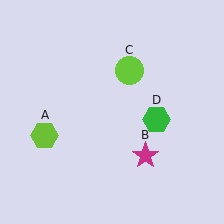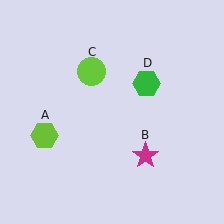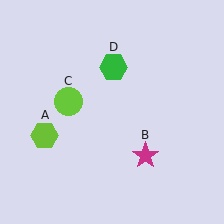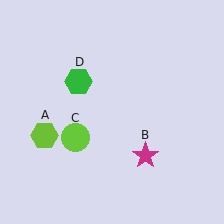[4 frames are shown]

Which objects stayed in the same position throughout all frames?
Lime hexagon (object A) and magenta star (object B) remained stationary.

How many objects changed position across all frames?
2 objects changed position: lime circle (object C), green hexagon (object D).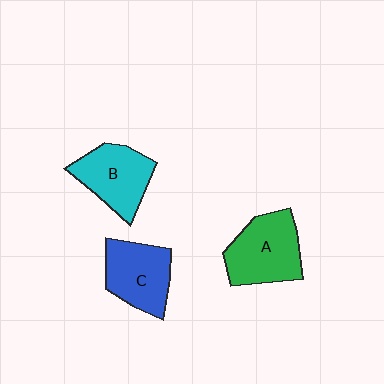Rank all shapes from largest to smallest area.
From largest to smallest: A (green), B (cyan), C (blue).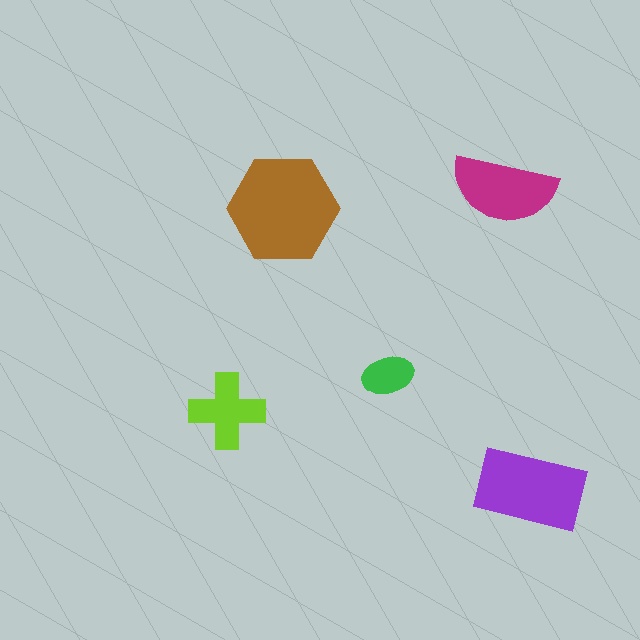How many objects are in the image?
There are 5 objects in the image.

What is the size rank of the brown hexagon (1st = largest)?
1st.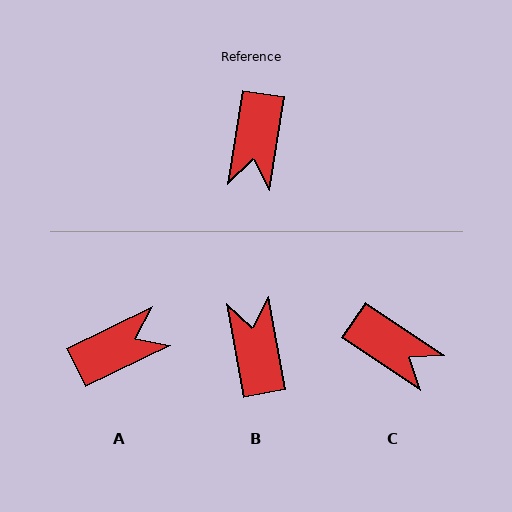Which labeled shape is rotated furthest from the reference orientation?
B, about 161 degrees away.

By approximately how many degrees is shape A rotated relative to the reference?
Approximately 124 degrees counter-clockwise.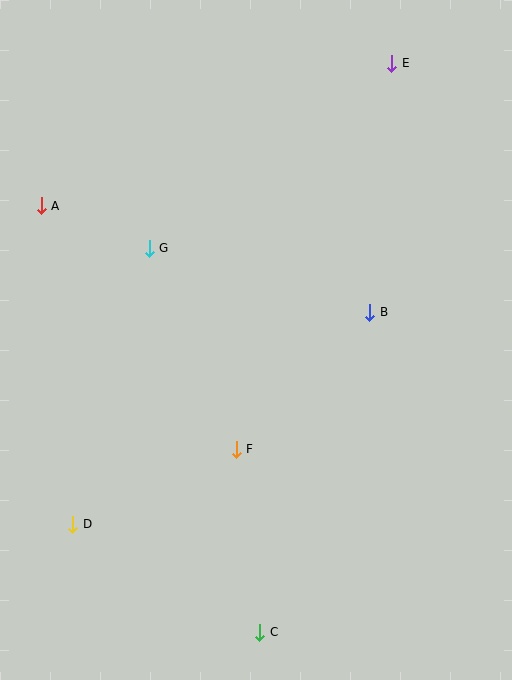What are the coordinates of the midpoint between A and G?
The midpoint between A and G is at (95, 227).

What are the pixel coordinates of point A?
Point A is at (41, 206).